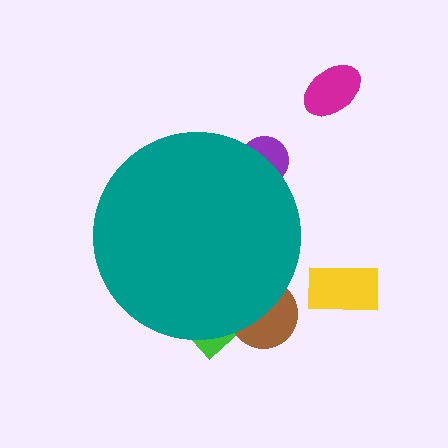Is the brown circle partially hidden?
Yes, the brown circle is partially hidden behind the teal circle.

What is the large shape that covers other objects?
A teal circle.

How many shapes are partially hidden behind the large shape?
3 shapes are partially hidden.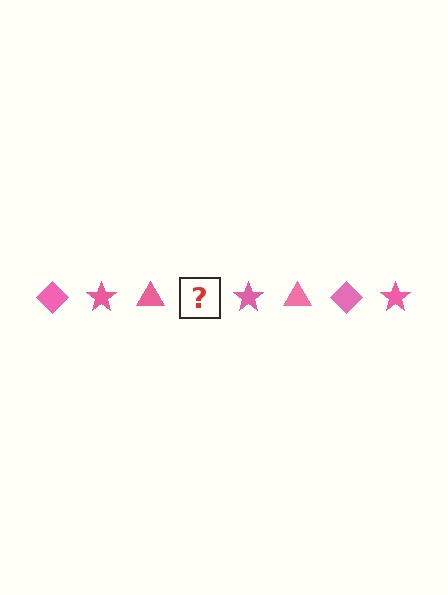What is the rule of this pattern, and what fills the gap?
The rule is that the pattern cycles through diamond, star, triangle shapes in pink. The gap should be filled with a pink diamond.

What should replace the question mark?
The question mark should be replaced with a pink diamond.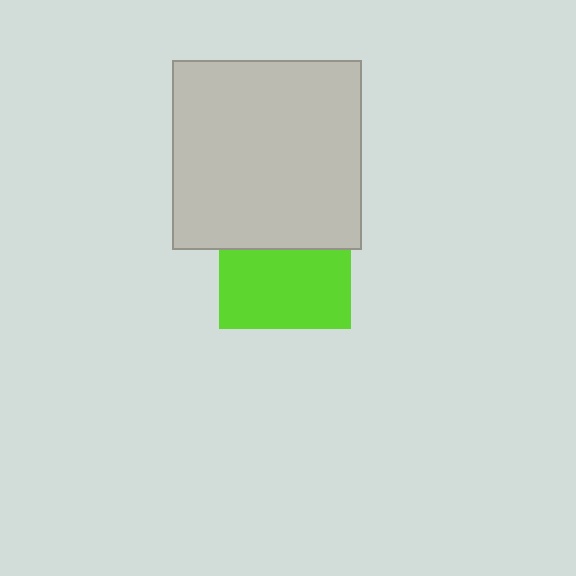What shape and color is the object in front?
The object in front is a light gray square.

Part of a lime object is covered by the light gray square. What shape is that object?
It is a square.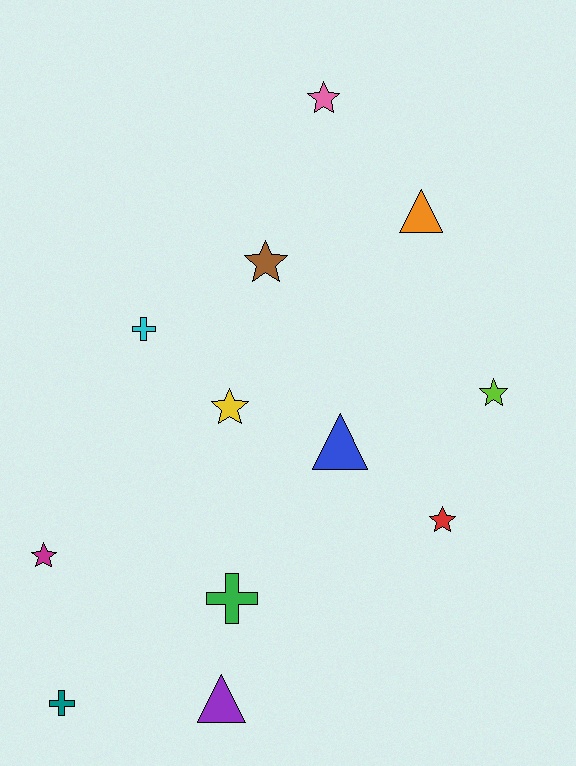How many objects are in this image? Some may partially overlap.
There are 12 objects.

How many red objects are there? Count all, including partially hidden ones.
There is 1 red object.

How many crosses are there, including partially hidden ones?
There are 3 crosses.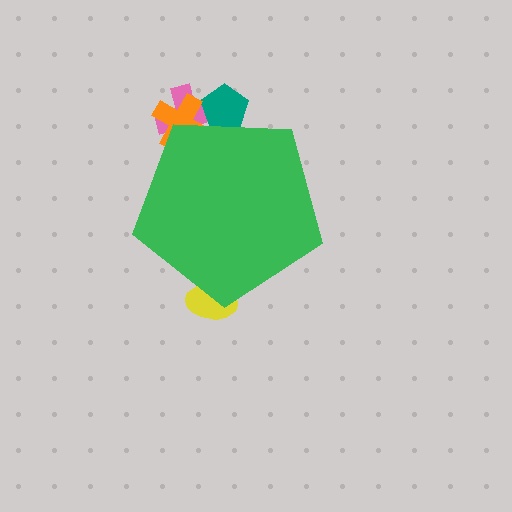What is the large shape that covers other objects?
A green pentagon.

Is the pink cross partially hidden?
Yes, the pink cross is partially hidden behind the green pentagon.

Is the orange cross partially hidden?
Yes, the orange cross is partially hidden behind the green pentagon.